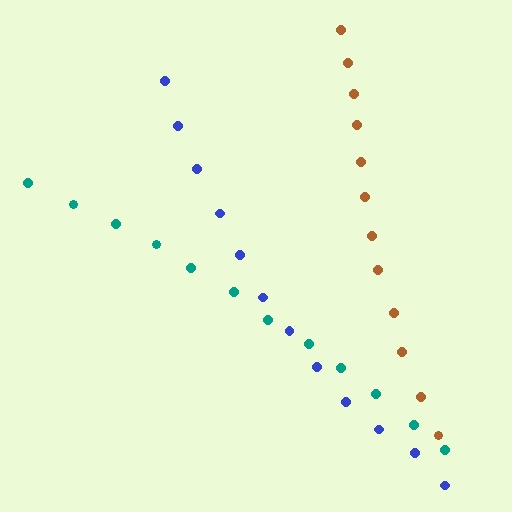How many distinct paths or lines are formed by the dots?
There are 3 distinct paths.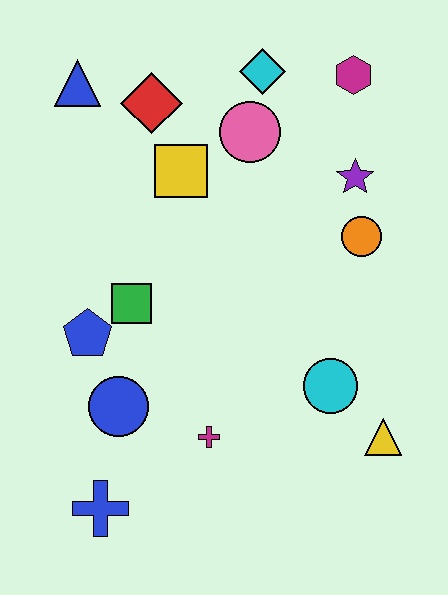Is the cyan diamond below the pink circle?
No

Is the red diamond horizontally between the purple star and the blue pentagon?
Yes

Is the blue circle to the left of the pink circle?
Yes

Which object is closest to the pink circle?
The cyan diamond is closest to the pink circle.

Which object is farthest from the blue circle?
The magenta hexagon is farthest from the blue circle.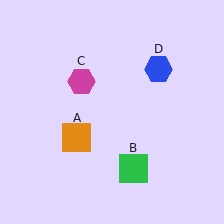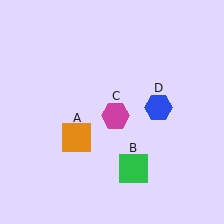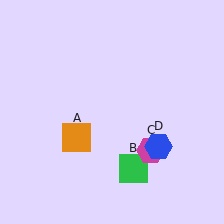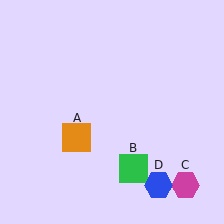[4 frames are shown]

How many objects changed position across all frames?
2 objects changed position: magenta hexagon (object C), blue hexagon (object D).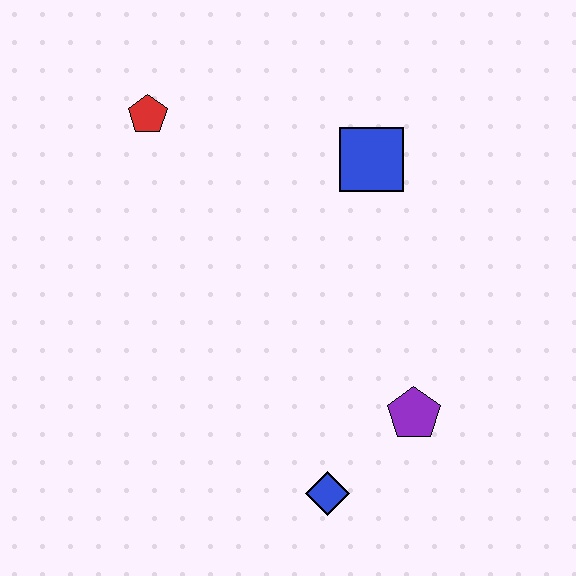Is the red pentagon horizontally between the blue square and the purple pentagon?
No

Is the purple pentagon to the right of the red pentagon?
Yes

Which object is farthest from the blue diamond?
The red pentagon is farthest from the blue diamond.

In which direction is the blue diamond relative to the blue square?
The blue diamond is below the blue square.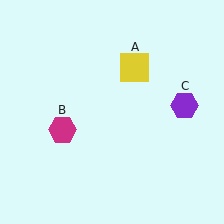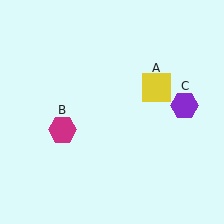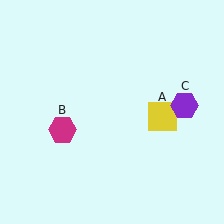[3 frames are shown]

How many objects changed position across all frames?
1 object changed position: yellow square (object A).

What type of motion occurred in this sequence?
The yellow square (object A) rotated clockwise around the center of the scene.